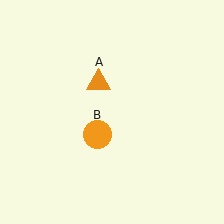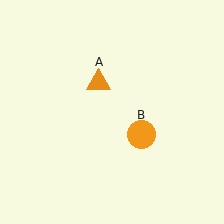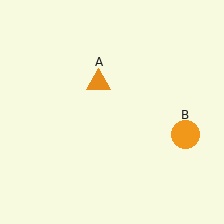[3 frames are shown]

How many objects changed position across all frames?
1 object changed position: orange circle (object B).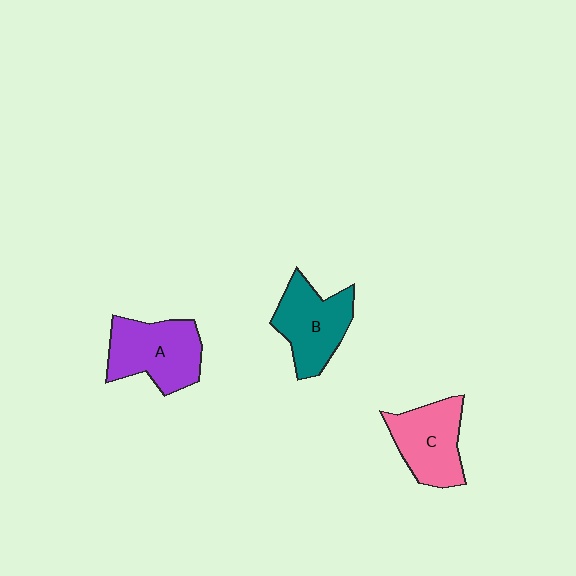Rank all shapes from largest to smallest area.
From largest to smallest: A (purple), B (teal), C (pink).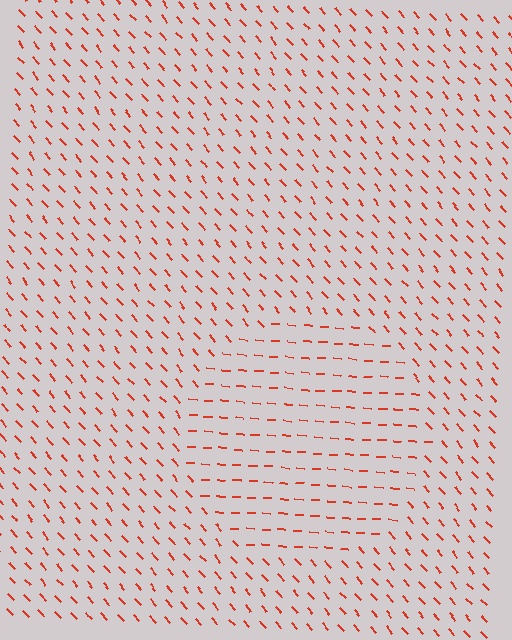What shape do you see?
I see a circle.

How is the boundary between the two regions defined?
The boundary is defined purely by a change in line orientation (approximately 45 degrees difference). All lines are the same color and thickness.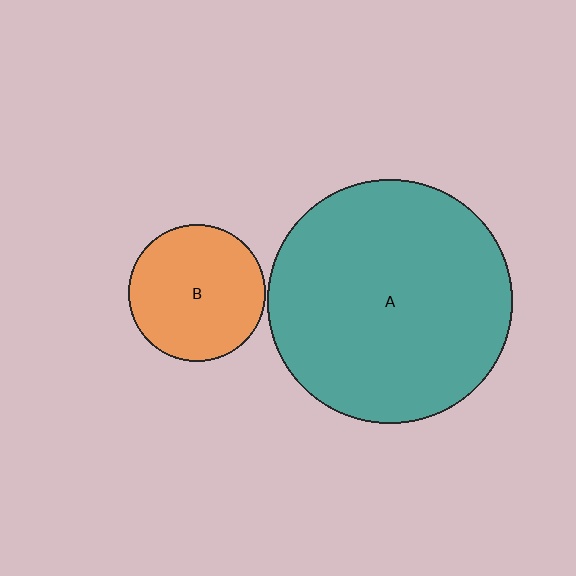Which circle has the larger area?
Circle A (teal).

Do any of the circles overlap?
No, none of the circles overlap.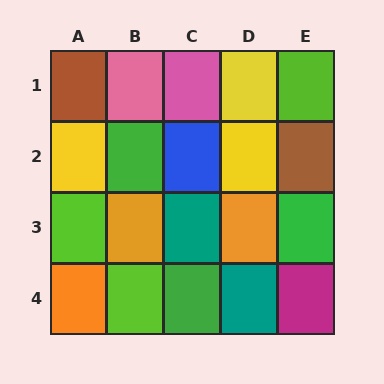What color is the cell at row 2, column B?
Green.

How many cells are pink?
2 cells are pink.